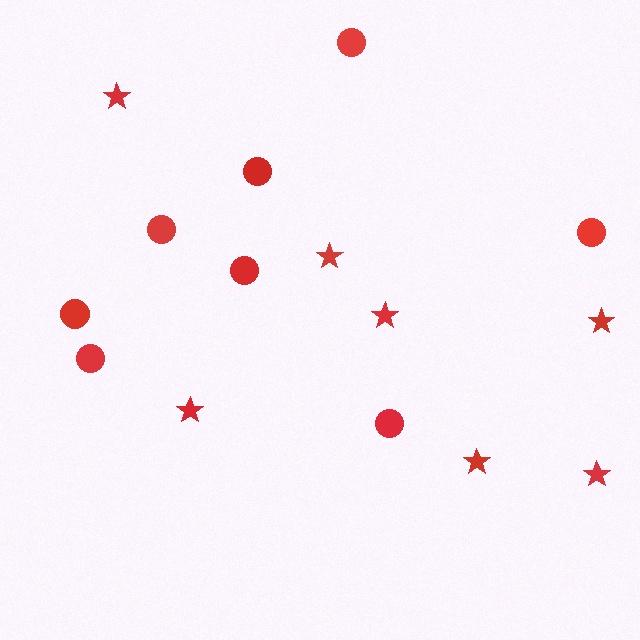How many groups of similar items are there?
There are 2 groups: one group of circles (8) and one group of stars (7).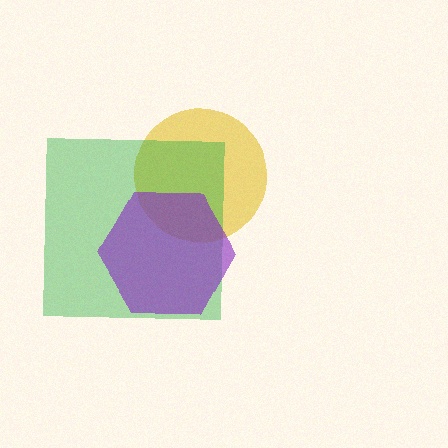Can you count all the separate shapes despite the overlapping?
Yes, there are 3 separate shapes.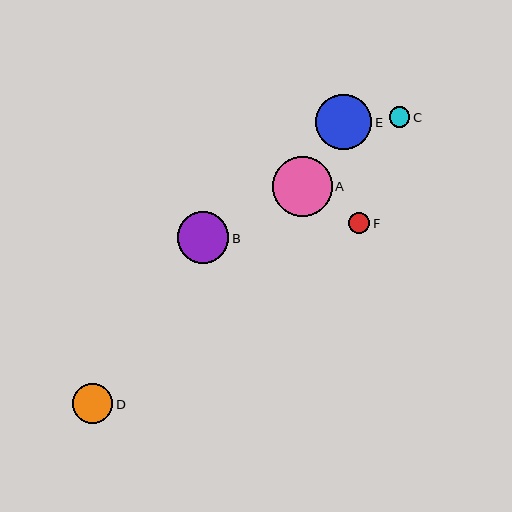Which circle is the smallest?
Circle C is the smallest with a size of approximately 21 pixels.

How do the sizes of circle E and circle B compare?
Circle E and circle B are approximately the same size.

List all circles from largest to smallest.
From largest to smallest: A, E, B, D, F, C.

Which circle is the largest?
Circle A is the largest with a size of approximately 60 pixels.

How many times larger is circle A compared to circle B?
Circle A is approximately 1.2 times the size of circle B.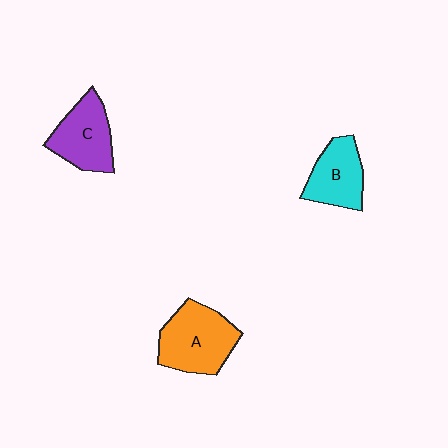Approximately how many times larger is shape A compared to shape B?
Approximately 1.3 times.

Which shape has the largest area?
Shape A (orange).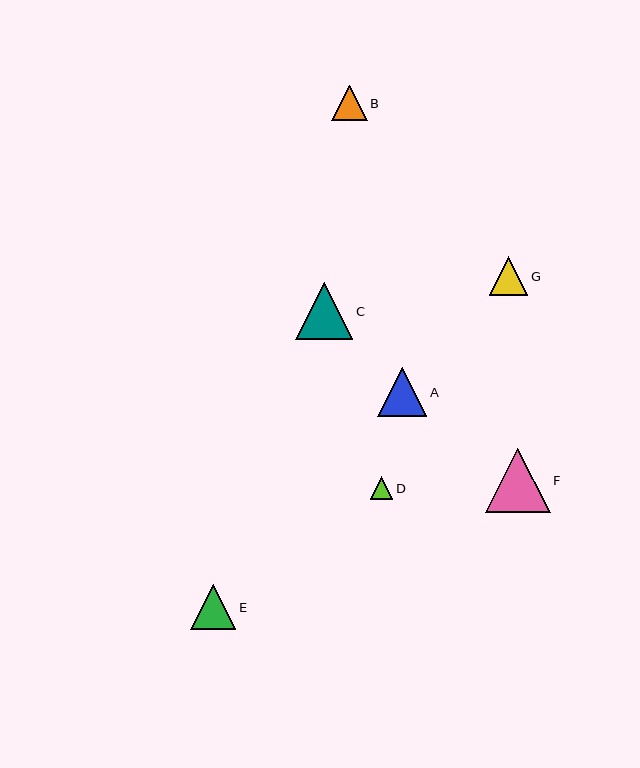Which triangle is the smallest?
Triangle D is the smallest with a size of approximately 23 pixels.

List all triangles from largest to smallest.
From largest to smallest: F, C, A, E, G, B, D.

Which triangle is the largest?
Triangle F is the largest with a size of approximately 64 pixels.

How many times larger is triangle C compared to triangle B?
Triangle C is approximately 1.6 times the size of triangle B.